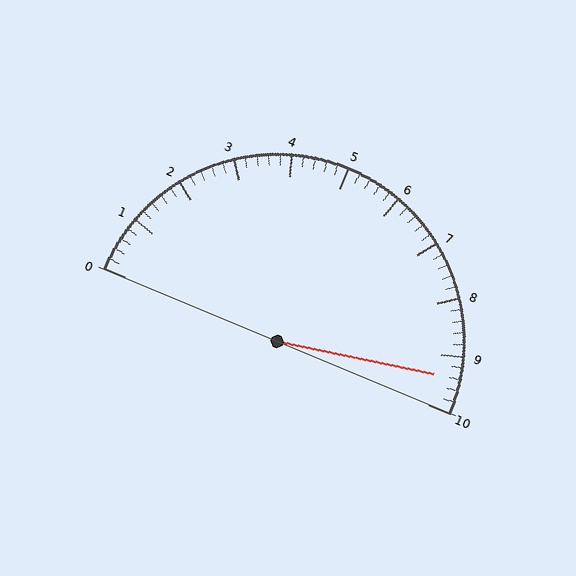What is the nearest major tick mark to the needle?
The nearest major tick mark is 9.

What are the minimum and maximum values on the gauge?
The gauge ranges from 0 to 10.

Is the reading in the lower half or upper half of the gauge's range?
The reading is in the upper half of the range (0 to 10).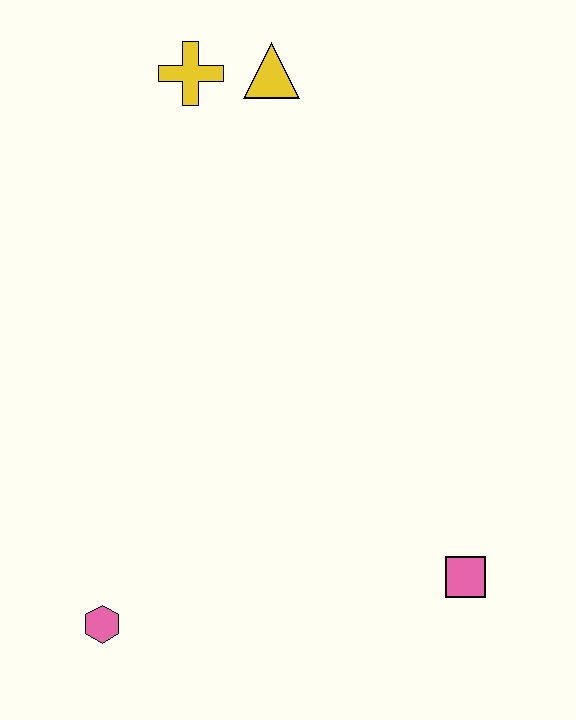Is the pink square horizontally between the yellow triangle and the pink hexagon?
No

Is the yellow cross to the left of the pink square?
Yes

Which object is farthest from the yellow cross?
The pink square is farthest from the yellow cross.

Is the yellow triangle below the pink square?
No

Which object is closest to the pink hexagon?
The pink square is closest to the pink hexagon.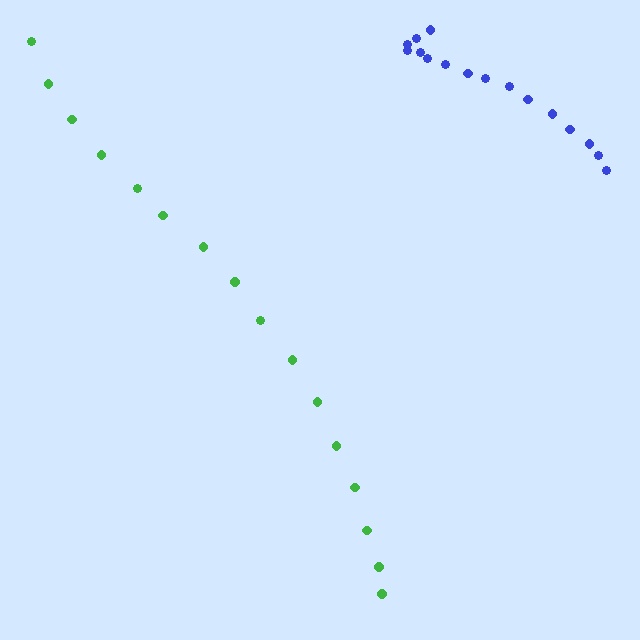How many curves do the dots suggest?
There are 2 distinct paths.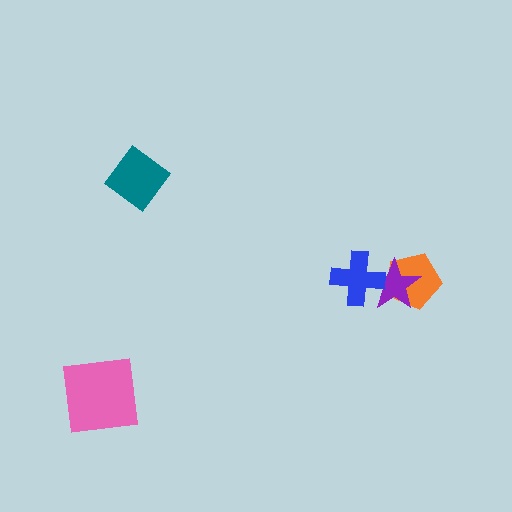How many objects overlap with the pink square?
0 objects overlap with the pink square.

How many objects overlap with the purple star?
2 objects overlap with the purple star.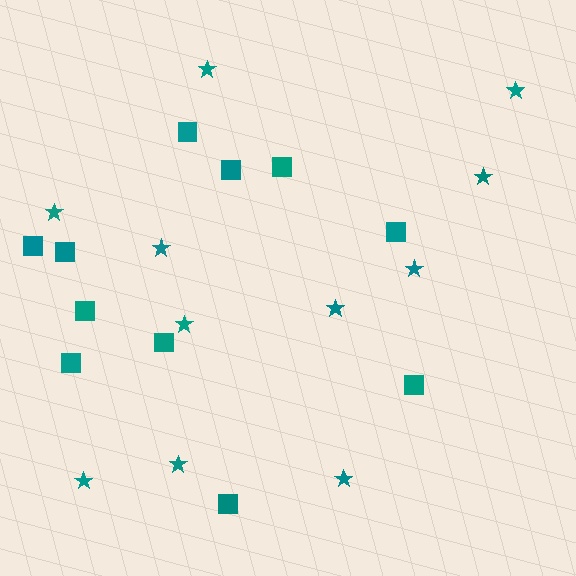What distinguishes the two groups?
There are 2 groups: one group of stars (11) and one group of squares (11).